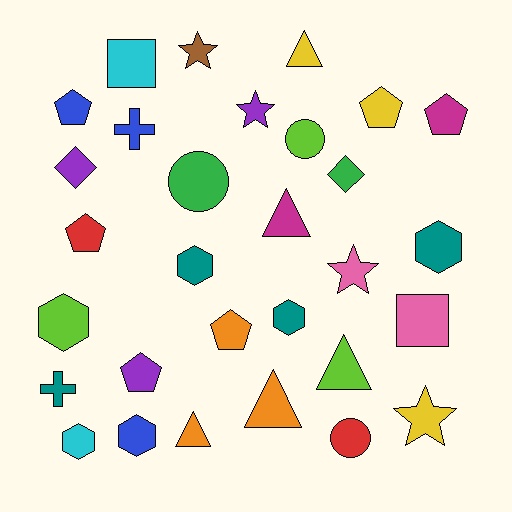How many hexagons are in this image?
There are 6 hexagons.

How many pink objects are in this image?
There are 2 pink objects.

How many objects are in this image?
There are 30 objects.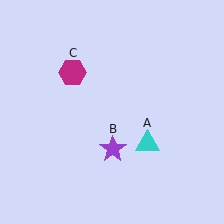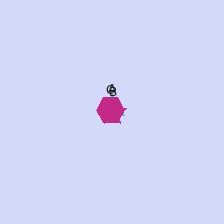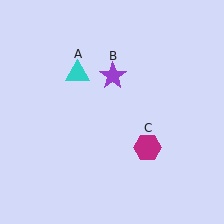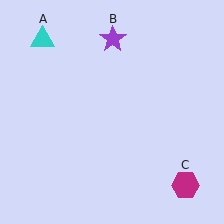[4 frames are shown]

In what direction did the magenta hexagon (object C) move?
The magenta hexagon (object C) moved down and to the right.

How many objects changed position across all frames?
3 objects changed position: cyan triangle (object A), purple star (object B), magenta hexagon (object C).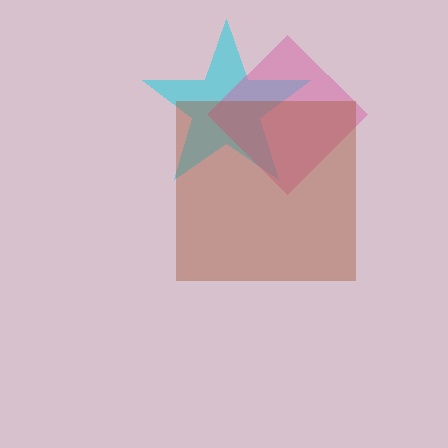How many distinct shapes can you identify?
There are 3 distinct shapes: a cyan star, a pink diamond, a brown square.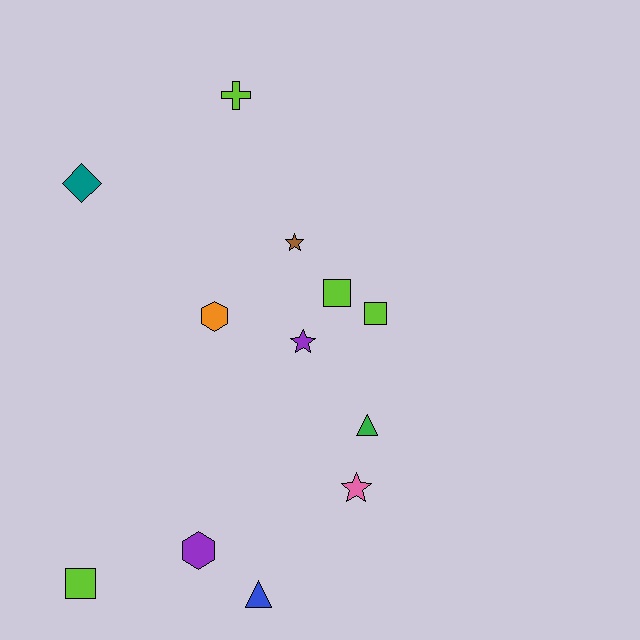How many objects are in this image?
There are 12 objects.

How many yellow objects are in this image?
There are no yellow objects.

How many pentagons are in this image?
There are no pentagons.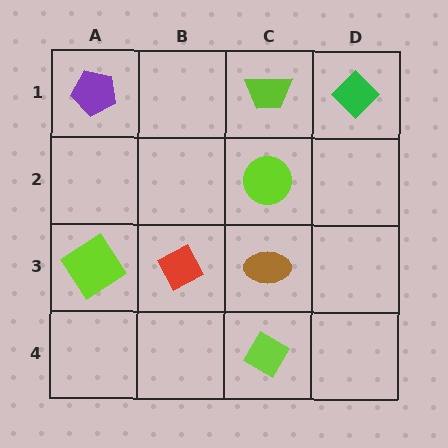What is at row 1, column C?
A lime trapezoid.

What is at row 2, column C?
A lime circle.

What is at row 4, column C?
A lime diamond.